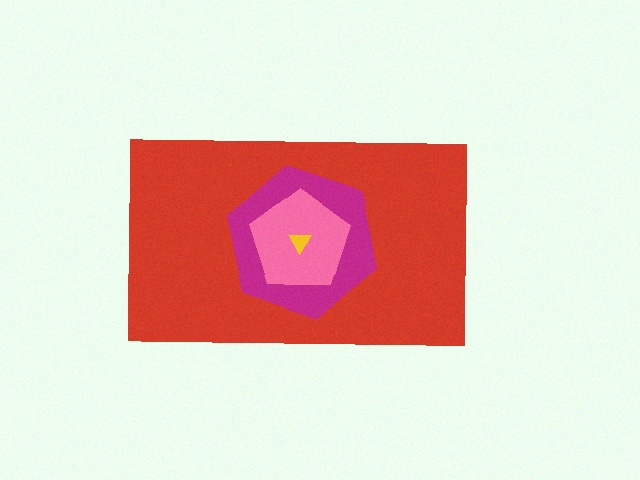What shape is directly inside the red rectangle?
The magenta hexagon.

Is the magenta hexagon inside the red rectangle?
Yes.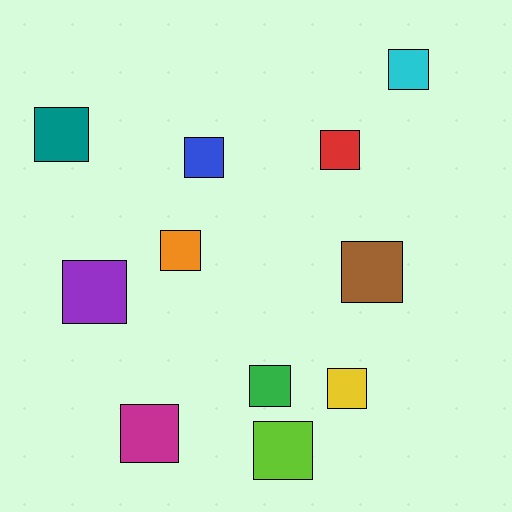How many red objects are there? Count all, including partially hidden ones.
There is 1 red object.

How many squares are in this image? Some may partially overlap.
There are 11 squares.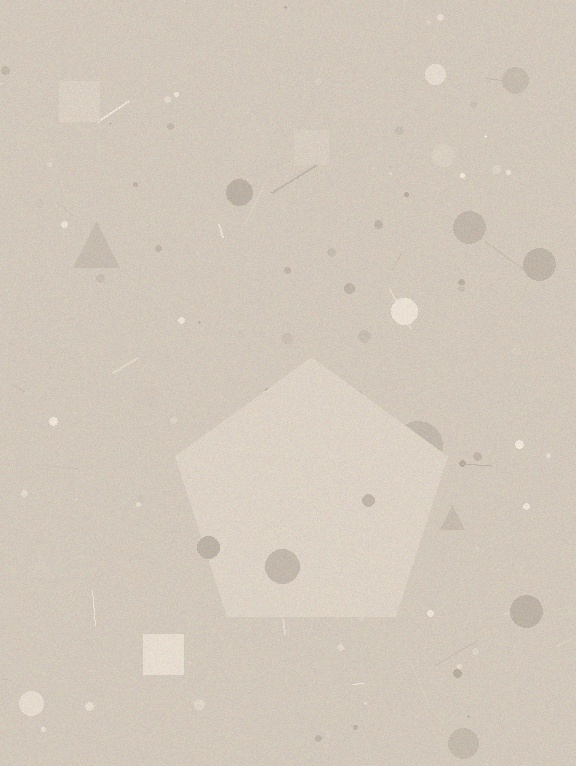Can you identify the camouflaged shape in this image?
The camouflaged shape is a pentagon.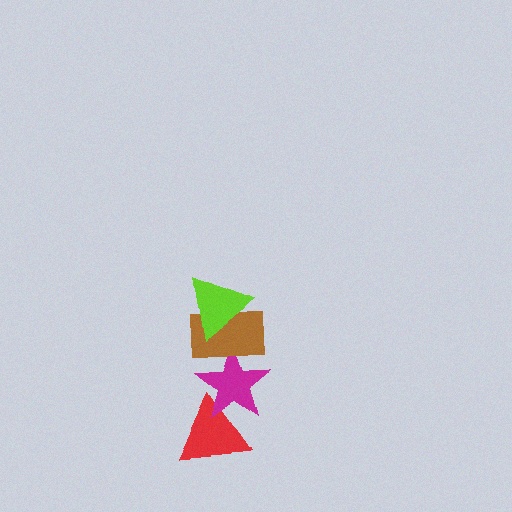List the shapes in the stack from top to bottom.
From top to bottom: the lime triangle, the brown rectangle, the magenta star, the red triangle.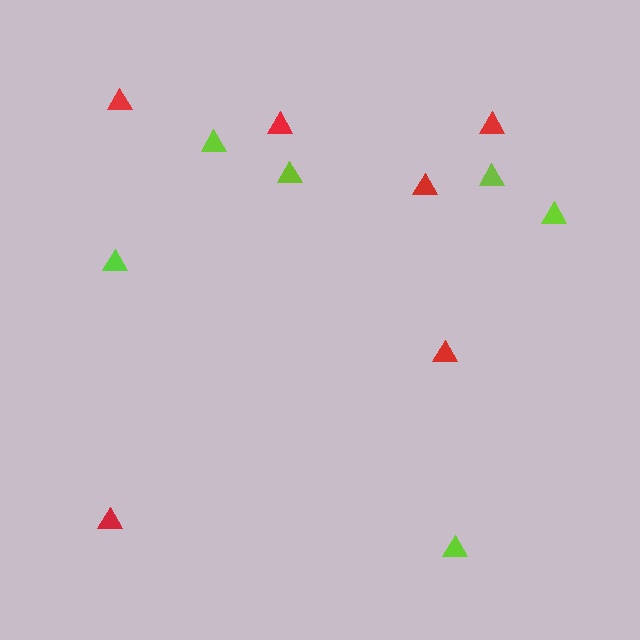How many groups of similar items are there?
There are 2 groups: one group of red triangles (6) and one group of lime triangles (6).